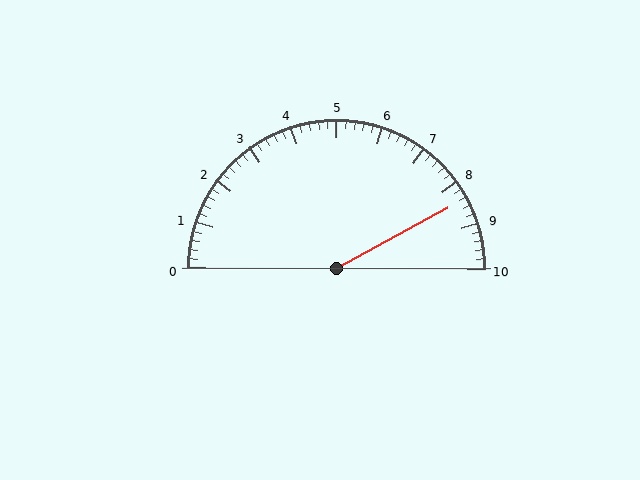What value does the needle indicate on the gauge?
The needle indicates approximately 8.4.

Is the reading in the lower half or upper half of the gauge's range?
The reading is in the upper half of the range (0 to 10).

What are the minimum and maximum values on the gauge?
The gauge ranges from 0 to 10.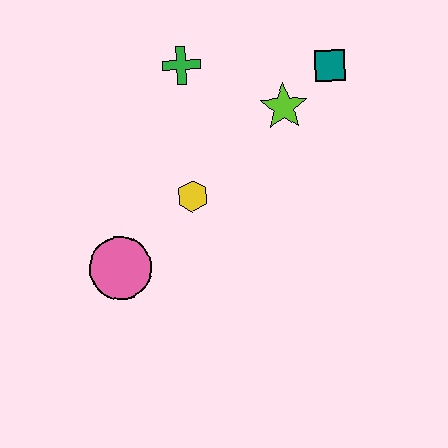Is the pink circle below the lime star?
Yes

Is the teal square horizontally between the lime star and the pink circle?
No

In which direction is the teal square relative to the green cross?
The teal square is to the right of the green cross.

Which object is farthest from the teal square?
The pink circle is farthest from the teal square.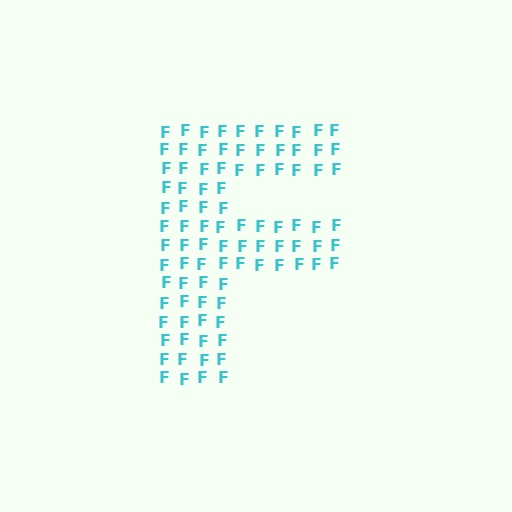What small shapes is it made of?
It is made of small letter F's.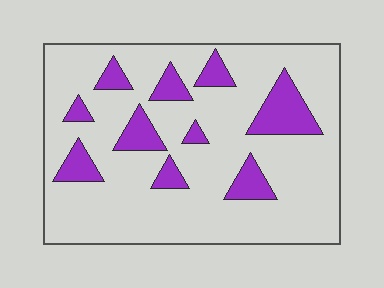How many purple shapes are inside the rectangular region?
10.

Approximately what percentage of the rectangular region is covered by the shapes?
Approximately 20%.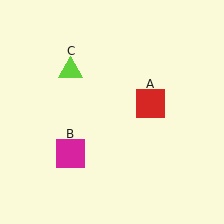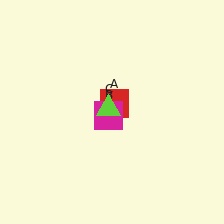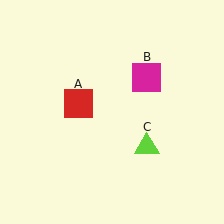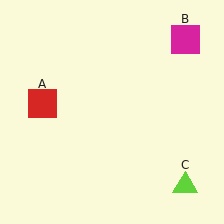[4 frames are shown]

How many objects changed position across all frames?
3 objects changed position: red square (object A), magenta square (object B), lime triangle (object C).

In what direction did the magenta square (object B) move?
The magenta square (object B) moved up and to the right.